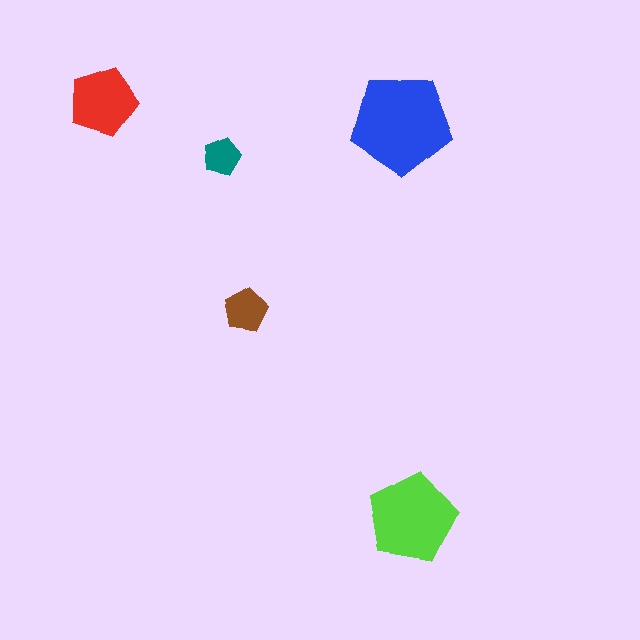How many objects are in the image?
There are 5 objects in the image.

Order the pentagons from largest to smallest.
the blue one, the lime one, the red one, the brown one, the teal one.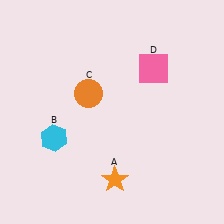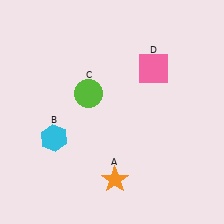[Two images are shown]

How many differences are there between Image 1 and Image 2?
There is 1 difference between the two images.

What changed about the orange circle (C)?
In Image 1, C is orange. In Image 2, it changed to lime.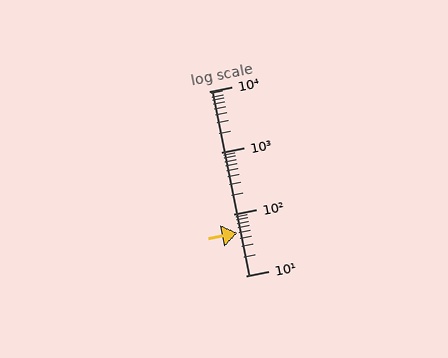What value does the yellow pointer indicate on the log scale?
The pointer indicates approximately 50.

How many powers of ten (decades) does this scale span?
The scale spans 3 decades, from 10 to 10000.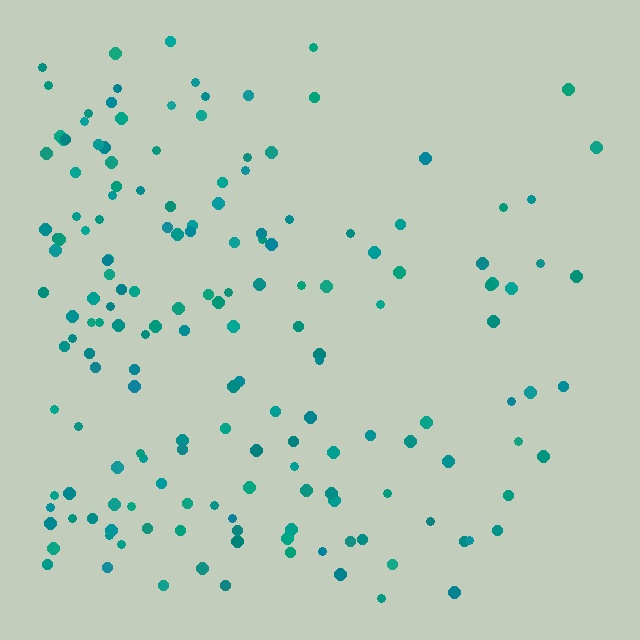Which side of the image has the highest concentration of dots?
The left.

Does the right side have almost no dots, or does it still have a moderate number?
Still a moderate number, just noticeably fewer than the left.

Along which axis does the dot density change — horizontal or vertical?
Horizontal.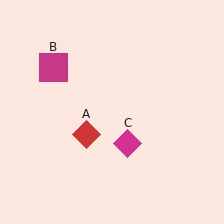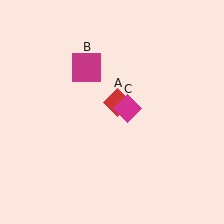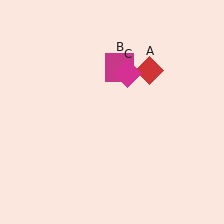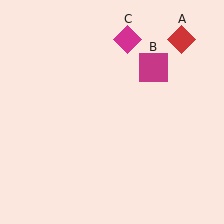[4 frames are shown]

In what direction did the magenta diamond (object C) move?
The magenta diamond (object C) moved up.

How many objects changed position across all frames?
3 objects changed position: red diamond (object A), magenta square (object B), magenta diamond (object C).